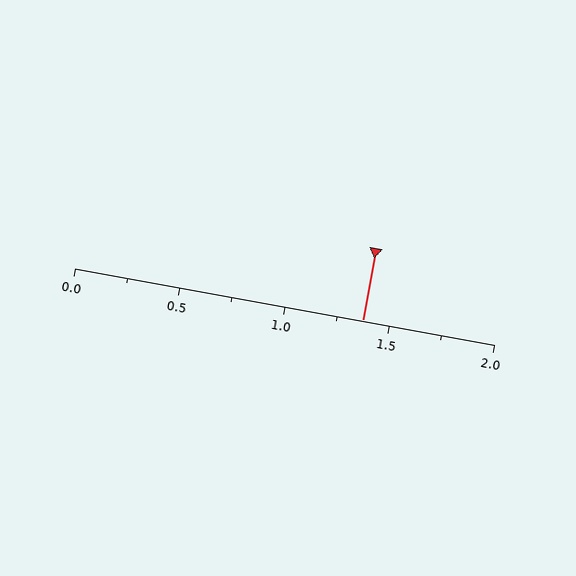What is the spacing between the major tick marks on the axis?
The major ticks are spaced 0.5 apart.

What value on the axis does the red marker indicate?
The marker indicates approximately 1.38.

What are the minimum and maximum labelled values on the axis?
The axis runs from 0.0 to 2.0.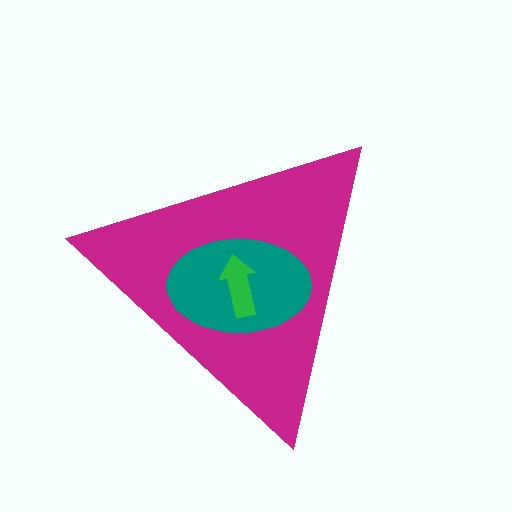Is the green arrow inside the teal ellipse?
Yes.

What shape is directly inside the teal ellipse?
The green arrow.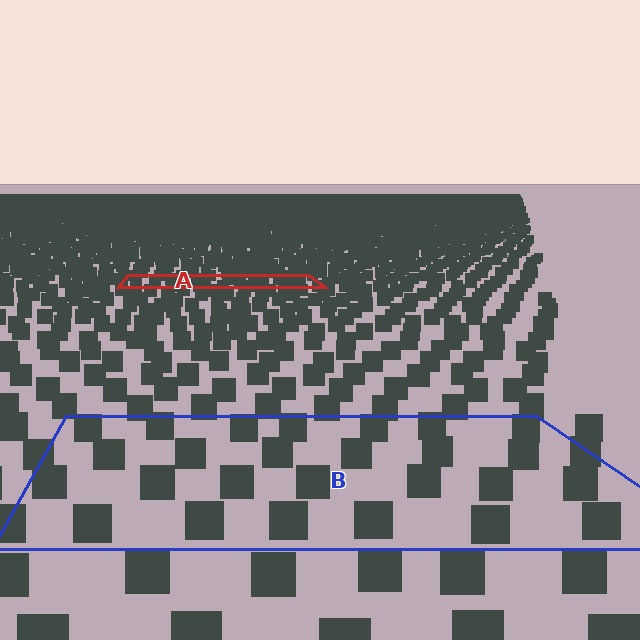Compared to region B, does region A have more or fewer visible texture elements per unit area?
Region A has more texture elements per unit area — they are packed more densely because it is farther away.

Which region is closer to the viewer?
Region B is closer. The texture elements there are larger and more spread out.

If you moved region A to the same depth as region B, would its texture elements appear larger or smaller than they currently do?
They would appear larger. At a closer depth, the same texture elements are projected at a bigger on-screen size.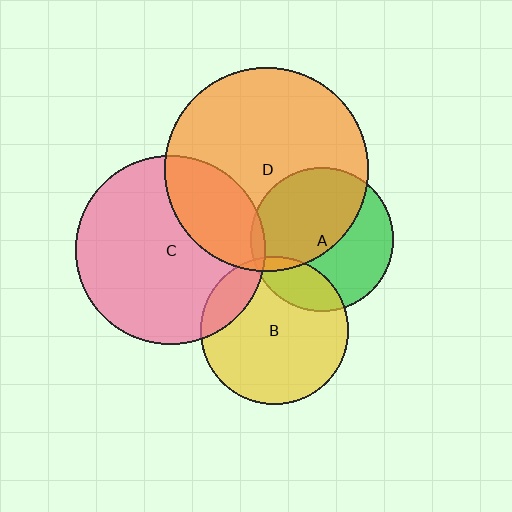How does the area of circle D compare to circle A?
Approximately 2.0 times.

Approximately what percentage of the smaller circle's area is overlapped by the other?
Approximately 20%.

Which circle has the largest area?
Circle D (orange).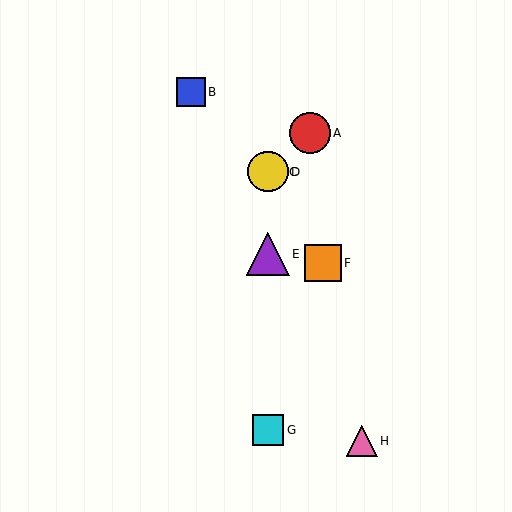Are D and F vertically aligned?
No, D is at x≈268 and F is at x≈323.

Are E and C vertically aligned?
Yes, both are at x≈268.